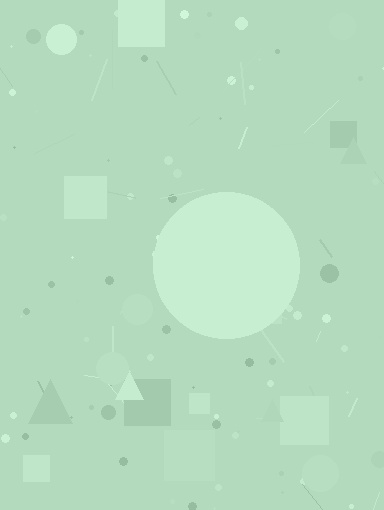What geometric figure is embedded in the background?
A circle is embedded in the background.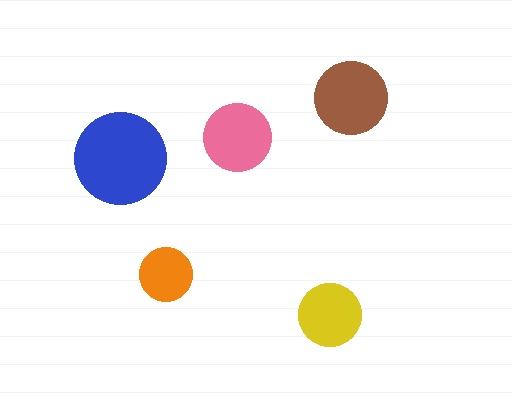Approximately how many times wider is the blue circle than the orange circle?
About 1.5 times wider.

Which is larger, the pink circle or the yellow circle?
The pink one.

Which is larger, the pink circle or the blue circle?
The blue one.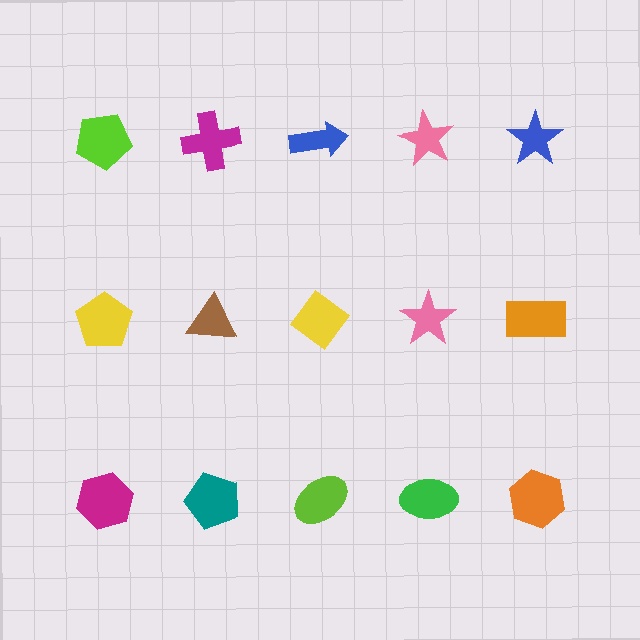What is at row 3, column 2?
A teal pentagon.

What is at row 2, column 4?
A pink star.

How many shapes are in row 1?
5 shapes.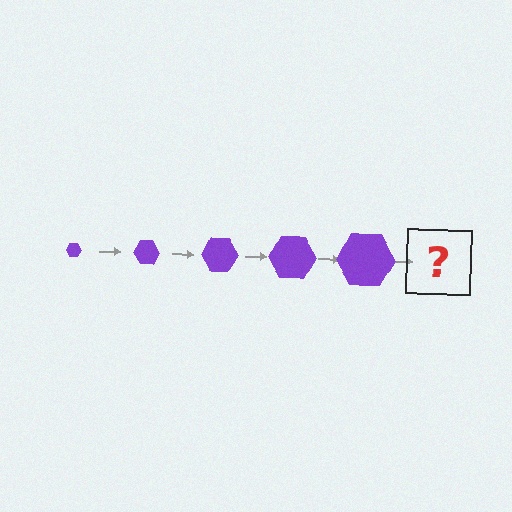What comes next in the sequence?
The next element should be a purple hexagon, larger than the previous one.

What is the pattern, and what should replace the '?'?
The pattern is that the hexagon gets progressively larger each step. The '?' should be a purple hexagon, larger than the previous one.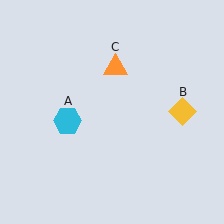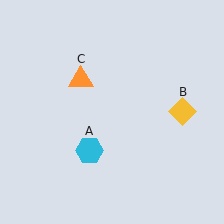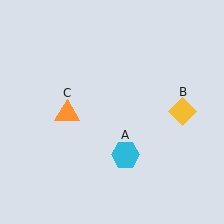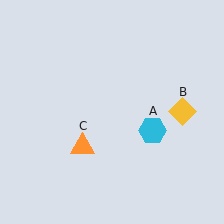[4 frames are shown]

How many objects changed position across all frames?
2 objects changed position: cyan hexagon (object A), orange triangle (object C).